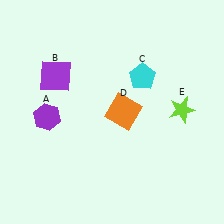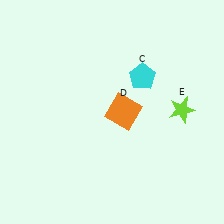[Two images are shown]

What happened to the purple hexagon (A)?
The purple hexagon (A) was removed in Image 2. It was in the bottom-left area of Image 1.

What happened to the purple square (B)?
The purple square (B) was removed in Image 2. It was in the top-left area of Image 1.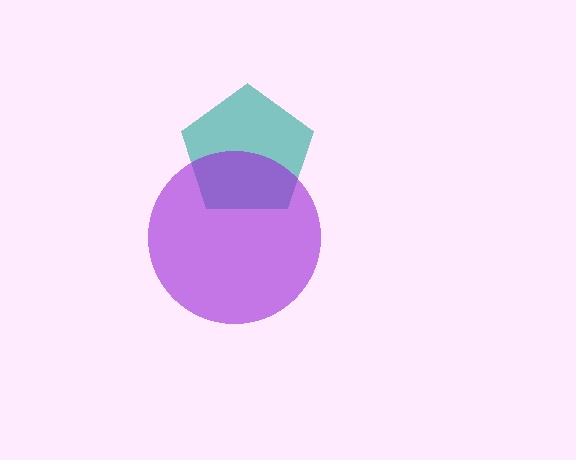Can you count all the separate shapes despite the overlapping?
Yes, there are 2 separate shapes.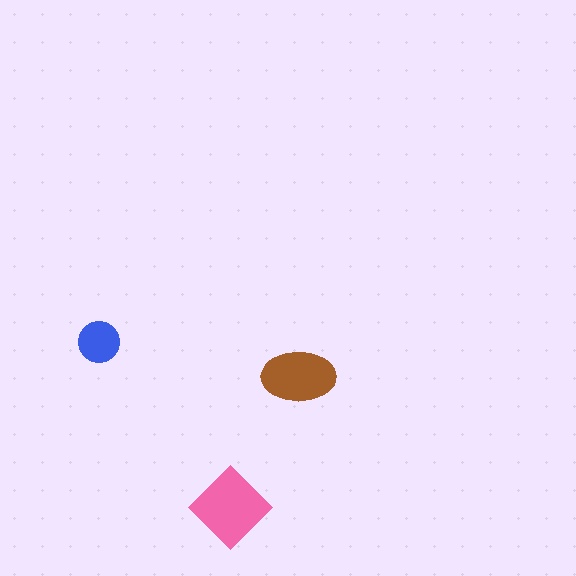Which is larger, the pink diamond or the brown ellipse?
The pink diamond.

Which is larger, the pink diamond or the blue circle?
The pink diamond.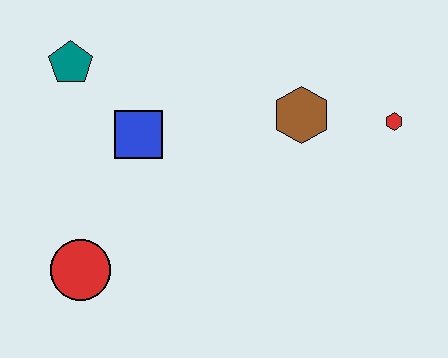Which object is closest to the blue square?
The teal pentagon is closest to the blue square.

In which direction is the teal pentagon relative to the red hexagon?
The teal pentagon is to the left of the red hexagon.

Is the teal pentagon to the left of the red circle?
Yes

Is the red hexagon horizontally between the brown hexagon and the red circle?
No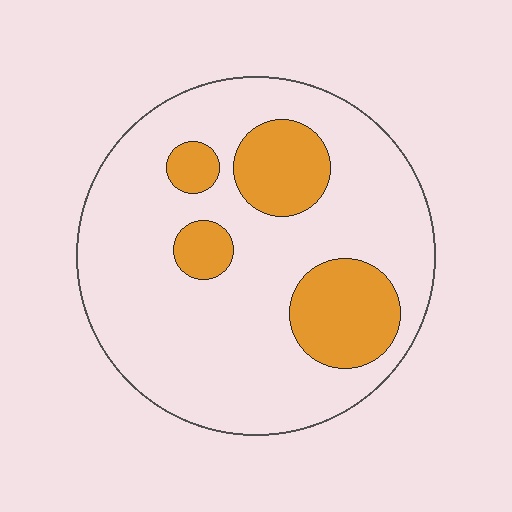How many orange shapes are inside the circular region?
4.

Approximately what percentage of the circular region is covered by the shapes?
Approximately 20%.